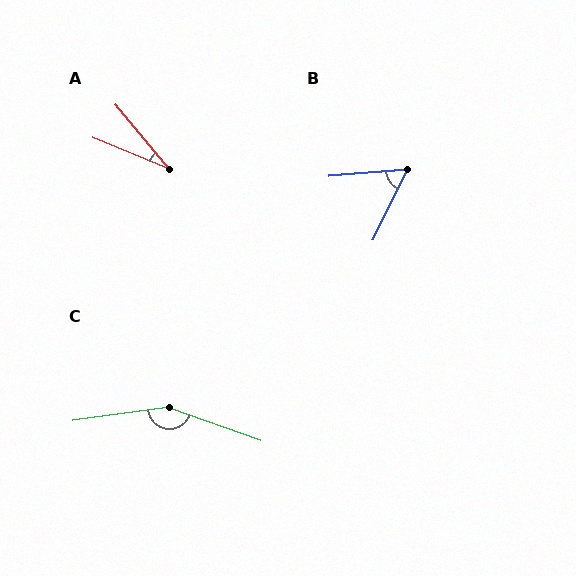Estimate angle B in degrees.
Approximately 59 degrees.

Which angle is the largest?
C, at approximately 152 degrees.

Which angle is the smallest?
A, at approximately 28 degrees.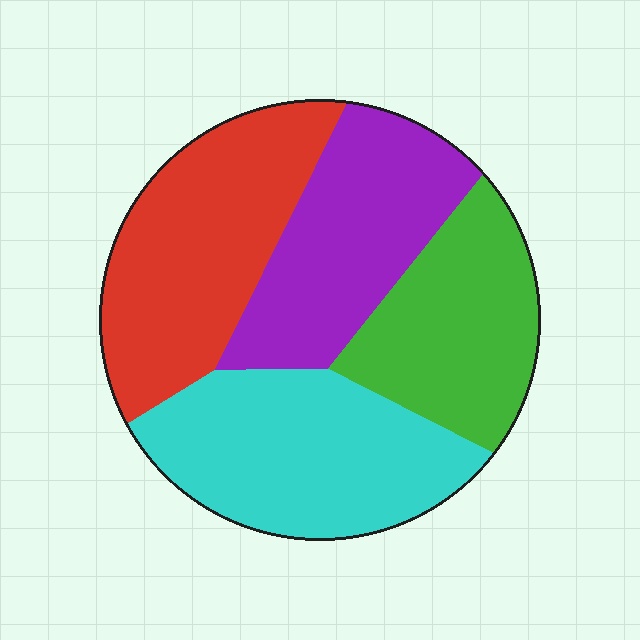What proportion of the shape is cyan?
Cyan covers about 30% of the shape.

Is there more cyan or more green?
Cyan.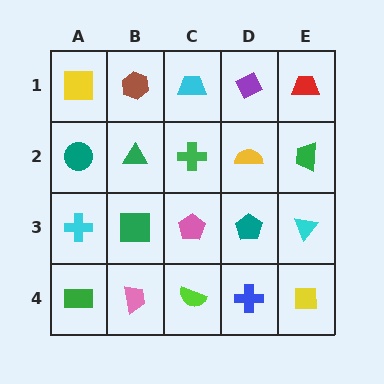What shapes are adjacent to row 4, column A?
A cyan cross (row 3, column A), a pink trapezoid (row 4, column B).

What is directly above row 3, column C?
A green cross.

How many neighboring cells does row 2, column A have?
3.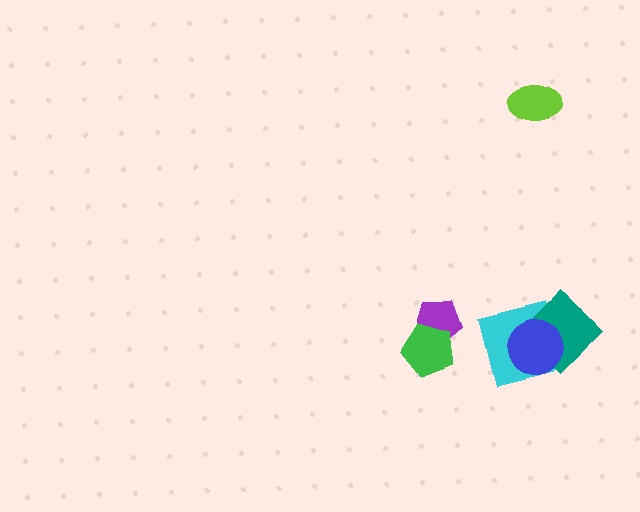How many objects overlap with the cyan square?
2 objects overlap with the cyan square.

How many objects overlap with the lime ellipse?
0 objects overlap with the lime ellipse.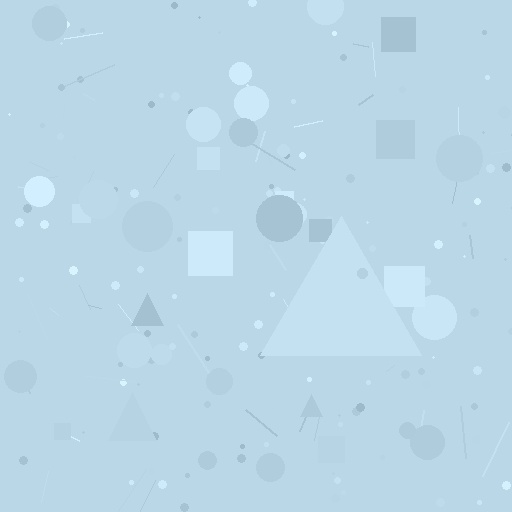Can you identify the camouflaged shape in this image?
The camouflaged shape is a triangle.